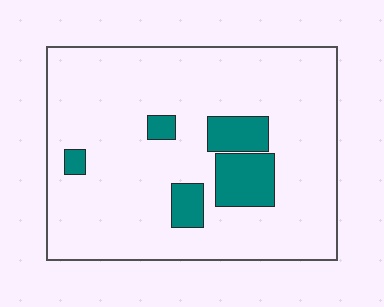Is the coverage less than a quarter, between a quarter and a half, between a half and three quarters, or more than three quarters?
Less than a quarter.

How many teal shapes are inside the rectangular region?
5.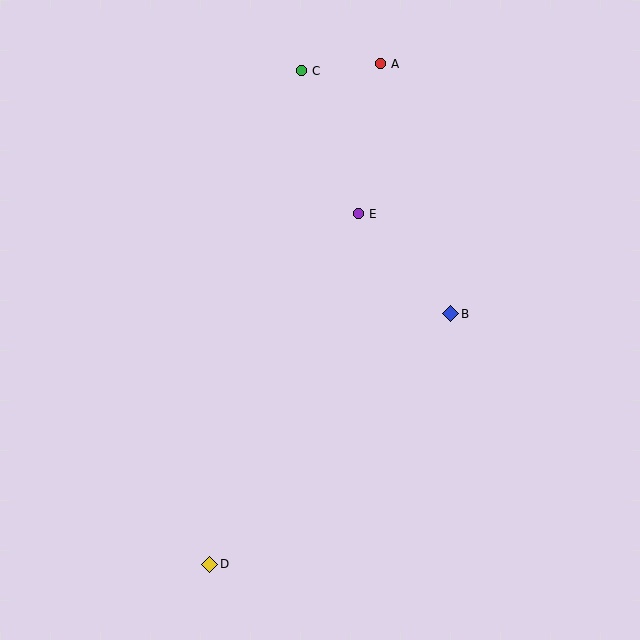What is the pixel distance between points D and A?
The distance between D and A is 529 pixels.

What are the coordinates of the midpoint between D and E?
The midpoint between D and E is at (284, 389).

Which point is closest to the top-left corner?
Point C is closest to the top-left corner.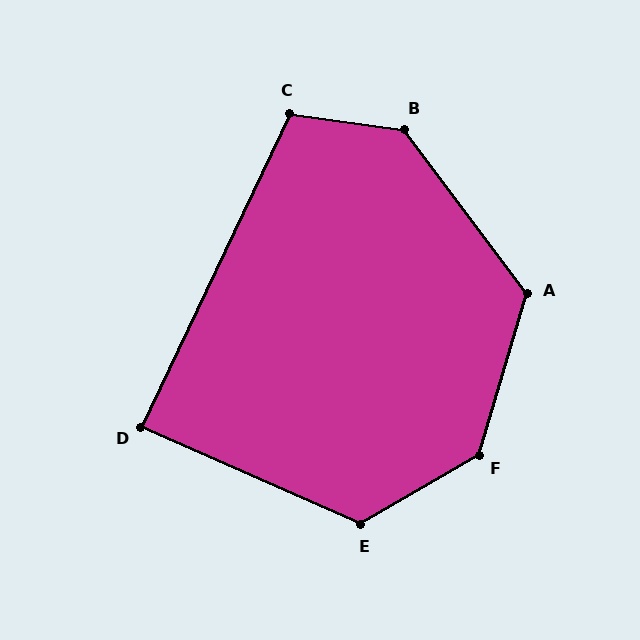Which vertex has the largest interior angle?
F, at approximately 137 degrees.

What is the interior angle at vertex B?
Approximately 135 degrees (obtuse).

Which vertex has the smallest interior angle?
D, at approximately 89 degrees.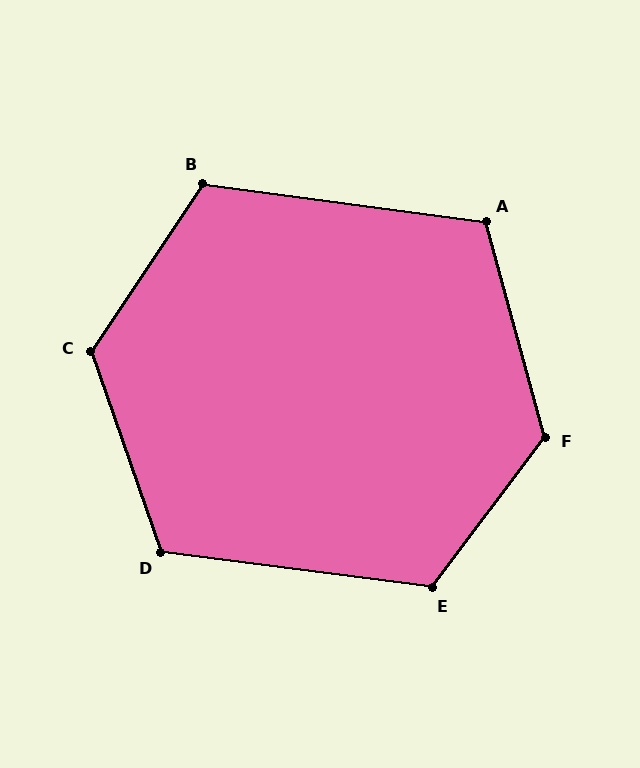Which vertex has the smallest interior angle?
A, at approximately 113 degrees.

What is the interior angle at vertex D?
Approximately 117 degrees (obtuse).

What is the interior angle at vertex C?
Approximately 127 degrees (obtuse).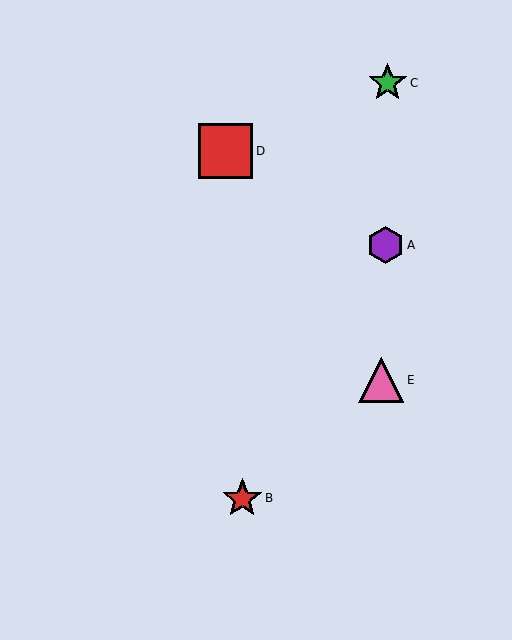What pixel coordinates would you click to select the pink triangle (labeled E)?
Click at (381, 380) to select the pink triangle E.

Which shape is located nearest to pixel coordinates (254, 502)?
The red star (labeled B) at (242, 498) is nearest to that location.